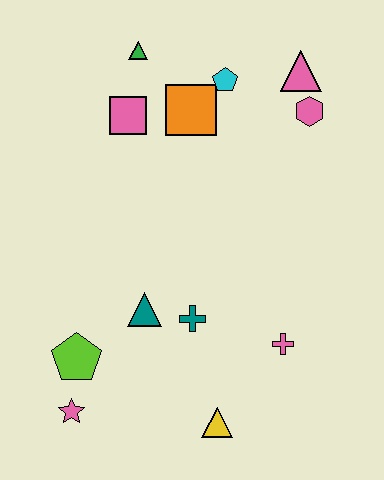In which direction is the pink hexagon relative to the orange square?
The pink hexagon is to the right of the orange square.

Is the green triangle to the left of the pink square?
No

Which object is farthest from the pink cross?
The green triangle is farthest from the pink cross.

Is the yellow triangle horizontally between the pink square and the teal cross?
No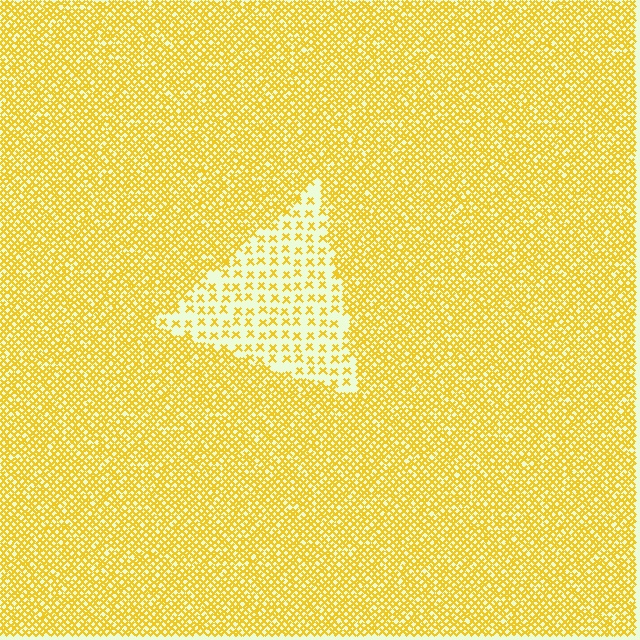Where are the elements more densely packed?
The elements are more densely packed outside the triangle boundary.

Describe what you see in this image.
The image contains small yellow elements arranged at two different densities. A triangle-shaped region is visible where the elements are less densely packed than the surrounding area.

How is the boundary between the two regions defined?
The boundary is defined by a change in element density (approximately 2.9x ratio). All elements are the same color, size, and shape.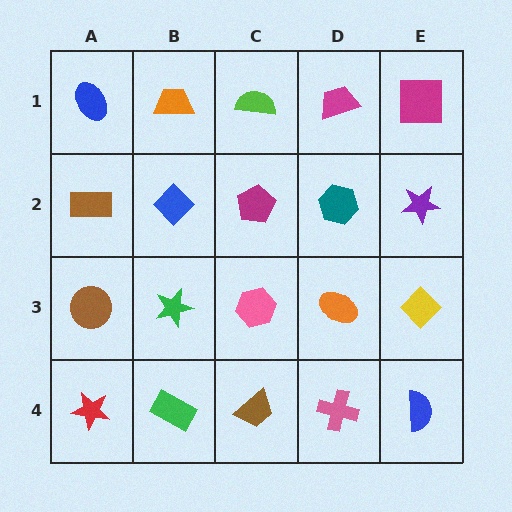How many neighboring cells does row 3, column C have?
4.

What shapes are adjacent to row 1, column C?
A magenta pentagon (row 2, column C), an orange trapezoid (row 1, column B), a magenta trapezoid (row 1, column D).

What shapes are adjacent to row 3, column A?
A brown rectangle (row 2, column A), a red star (row 4, column A), a green star (row 3, column B).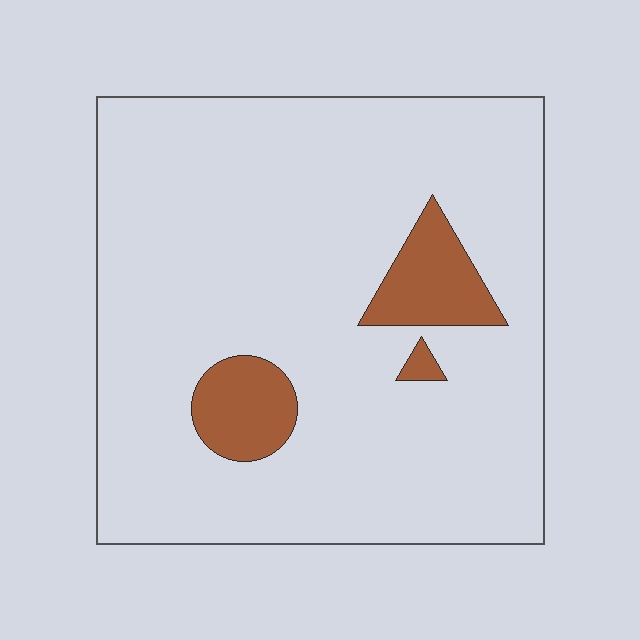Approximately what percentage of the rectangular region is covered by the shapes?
Approximately 10%.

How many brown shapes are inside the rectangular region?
3.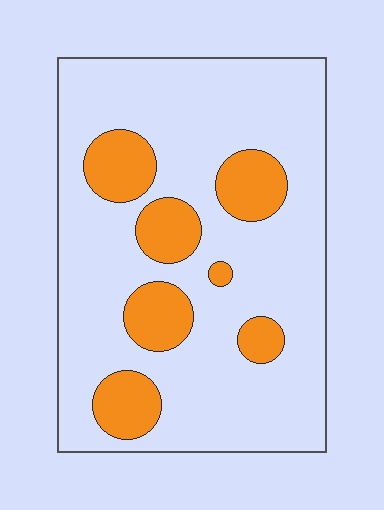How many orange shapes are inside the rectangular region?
7.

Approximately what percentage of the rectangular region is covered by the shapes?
Approximately 20%.